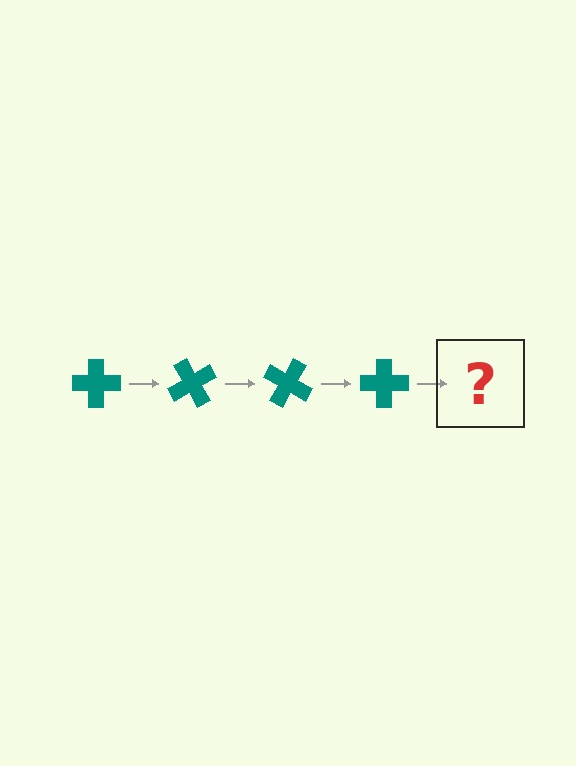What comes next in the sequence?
The next element should be a teal cross rotated 240 degrees.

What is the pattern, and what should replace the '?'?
The pattern is that the cross rotates 60 degrees each step. The '?' should be a teal cross rotated 240 degrees.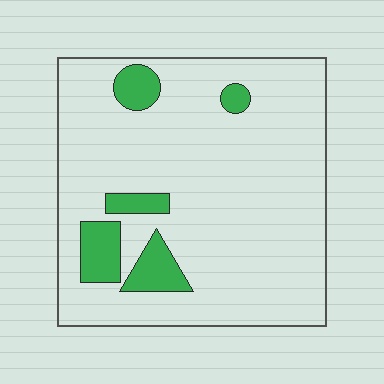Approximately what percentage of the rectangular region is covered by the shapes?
Approximately 10%.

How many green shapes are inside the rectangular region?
5.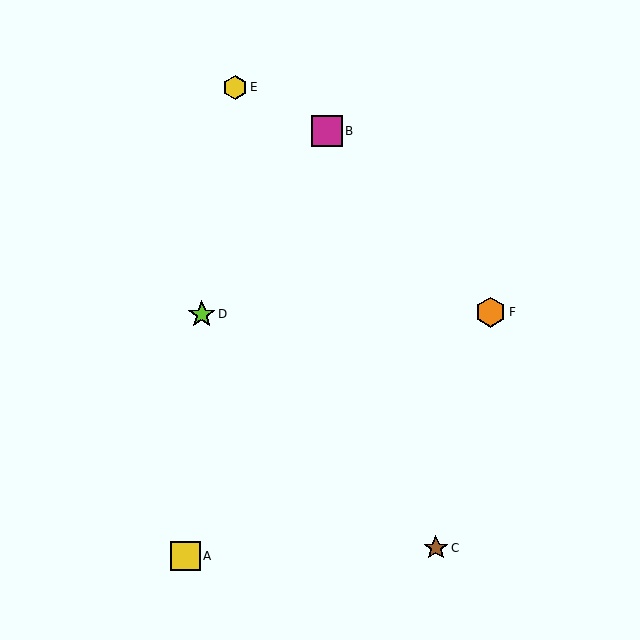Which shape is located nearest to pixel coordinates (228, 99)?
The yellow hexagon (labeled E) at (235, 87) is nearest to that location.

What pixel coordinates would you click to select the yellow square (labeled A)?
Click at (185, 556) to select the yellow square A.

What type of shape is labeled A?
Shape A is a yellow square.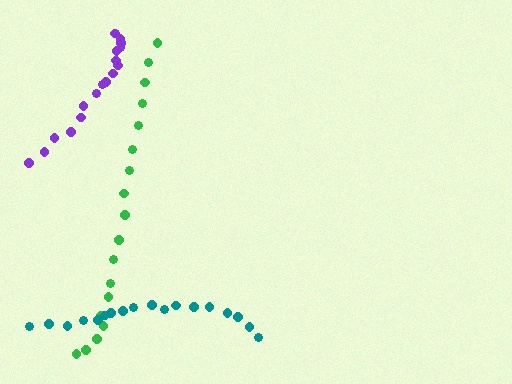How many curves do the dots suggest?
There are 3 distinct paths.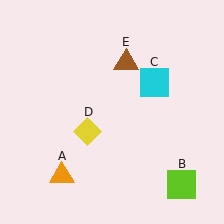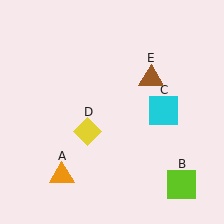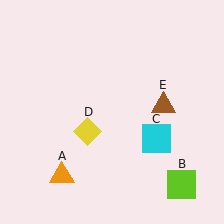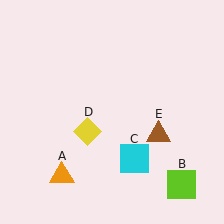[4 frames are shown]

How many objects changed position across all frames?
2 objects changed position: cyan square (object C), brown triangle (object E).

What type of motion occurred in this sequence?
The cyan square (object C), brown triangle (object E) rotated clockwise around the center of the scene.